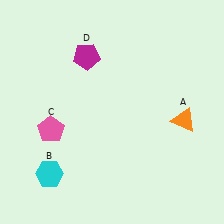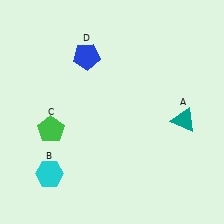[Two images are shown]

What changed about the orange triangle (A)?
In Image 1, A is orange. In Image 2, it changed to teal.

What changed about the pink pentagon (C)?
In Image 1, C is pink. In Image 2, it changed to green.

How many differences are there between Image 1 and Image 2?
There are 3 differences between the two images.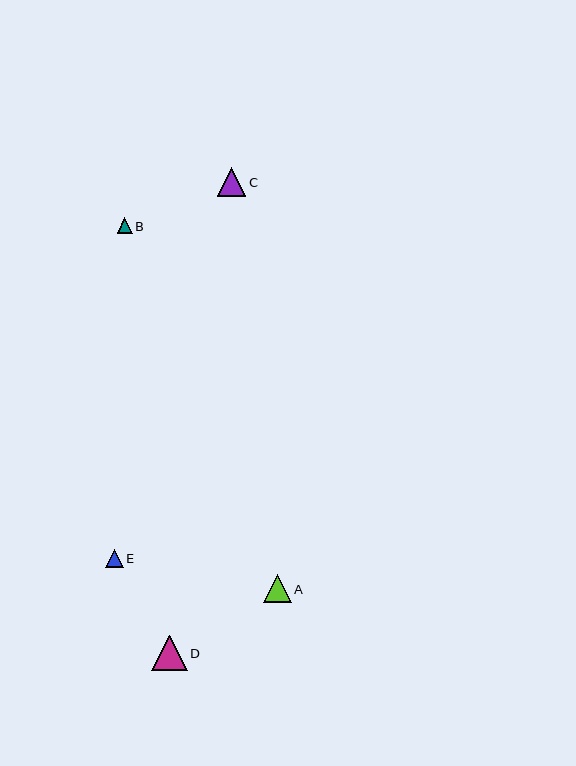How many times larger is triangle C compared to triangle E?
Triangle C is approximately 1.6 times the size of triangle E.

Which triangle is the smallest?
Triangle B is the smallest with a size of approximately 15 pixels.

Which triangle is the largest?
Triangle D is the largest with a size of approximately 36 pixels.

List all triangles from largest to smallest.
From largest to smallest: D, C, A, E, B.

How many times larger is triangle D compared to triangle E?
Triangle D is approximately 2.0 times the size of triangle E.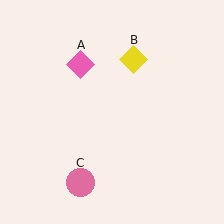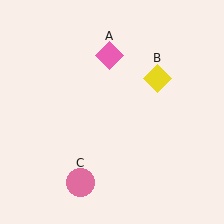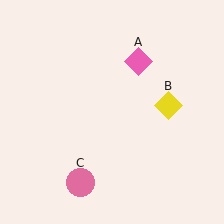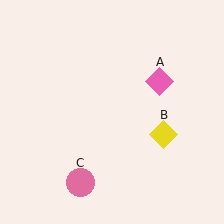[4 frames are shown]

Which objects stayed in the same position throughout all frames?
Pink circle (object C) remained stationary.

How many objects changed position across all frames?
2 objects changed position: pink diamond (object A), yellow diamond (object B).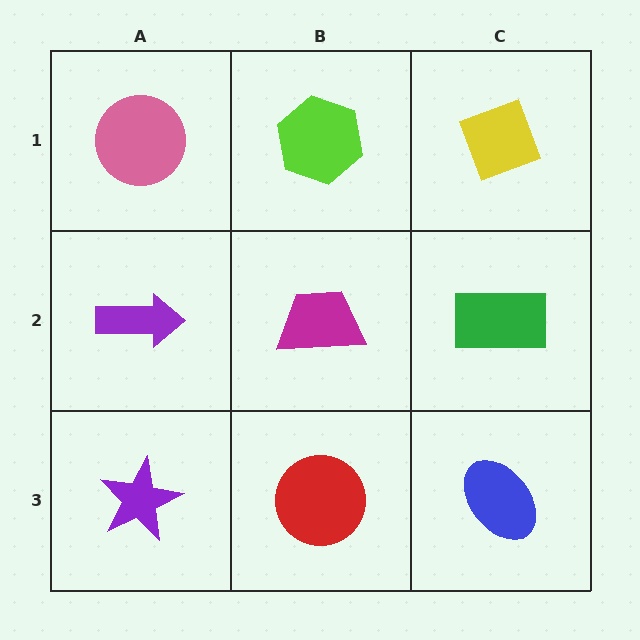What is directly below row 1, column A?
A purple arrow.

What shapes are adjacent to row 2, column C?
A yellow diamond (row 1, column C), a blue ellipse (row 3, column C), a magenta trapezoid (row 2, column B).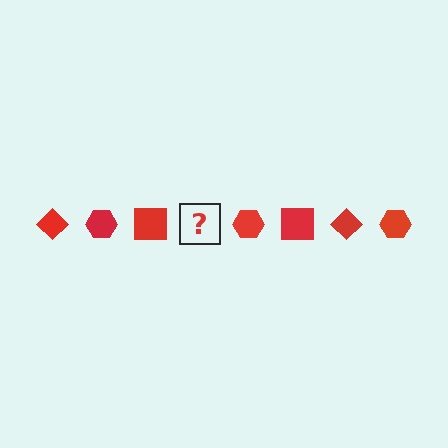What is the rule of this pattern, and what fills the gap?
The rule is that the pattern cycles through diamond, hexagon, square shapes in red. The gap should be filled with a red diamond.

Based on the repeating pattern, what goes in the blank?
The blank should be a red diamond.